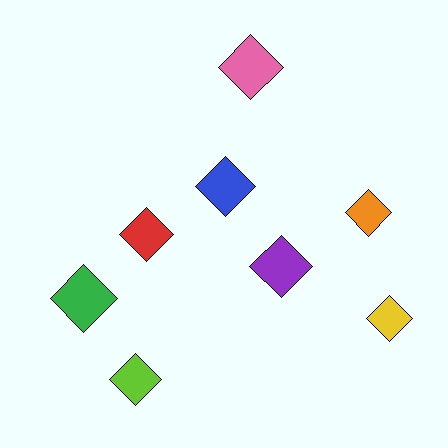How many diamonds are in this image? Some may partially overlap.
There are 8 diamonds.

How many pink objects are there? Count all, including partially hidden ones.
There is 1 pink object.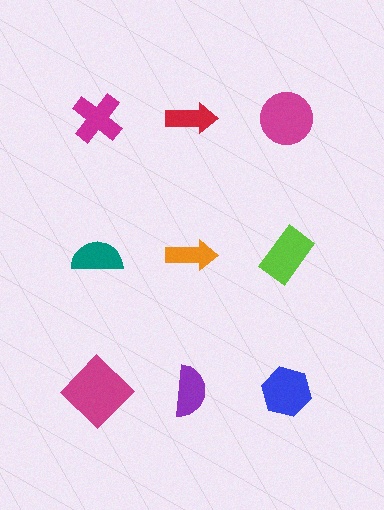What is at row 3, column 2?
A purple semicircle.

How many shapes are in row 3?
3 shapes.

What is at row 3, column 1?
A magenta diamond.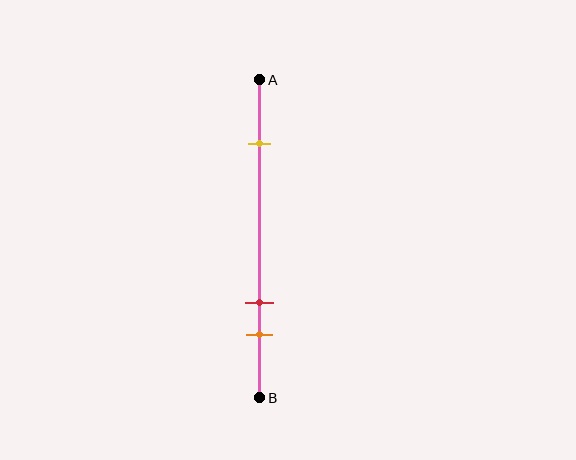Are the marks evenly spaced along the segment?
No, the marks are not evenly spaced.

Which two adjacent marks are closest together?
The red and orange marks are the closest adjacent pair.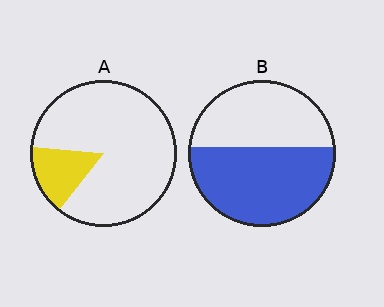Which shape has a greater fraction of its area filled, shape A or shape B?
Shape B.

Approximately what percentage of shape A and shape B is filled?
A is approximately 15% and B is approximately 55%.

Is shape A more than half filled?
No.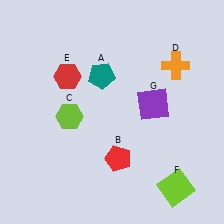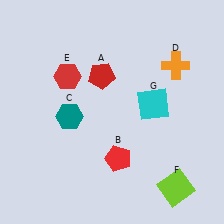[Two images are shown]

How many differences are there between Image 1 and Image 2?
There are 3 differences between the two images.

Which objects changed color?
A changed from teal to red. C changed from lime to teal. G changed from purple to cyan.